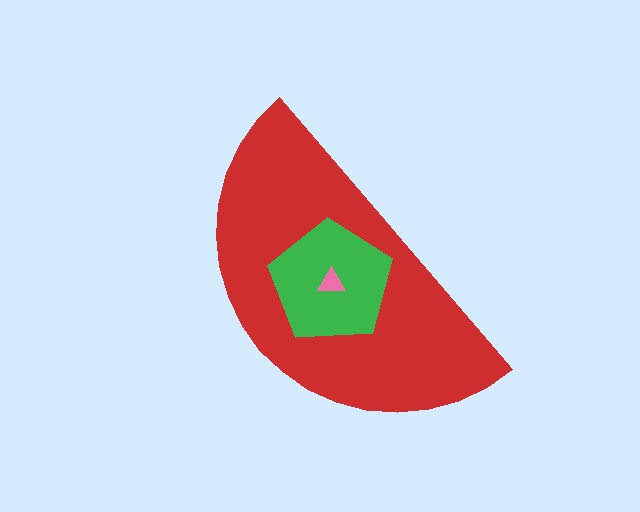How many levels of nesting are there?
3.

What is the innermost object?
The pink triangle.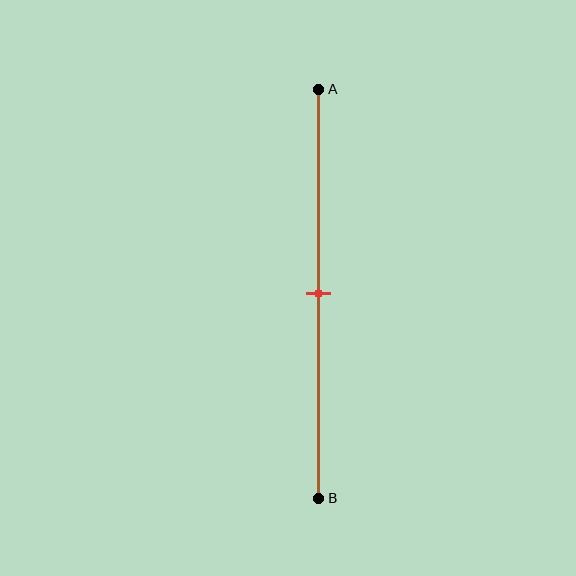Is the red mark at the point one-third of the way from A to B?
No, the mark is at about 50% from A, not at the 33% one-third point.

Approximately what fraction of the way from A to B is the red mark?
The red mark is approximately 50% of the way from A to B.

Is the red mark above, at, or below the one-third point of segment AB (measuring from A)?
The red mark is below the one-third point of segment AB.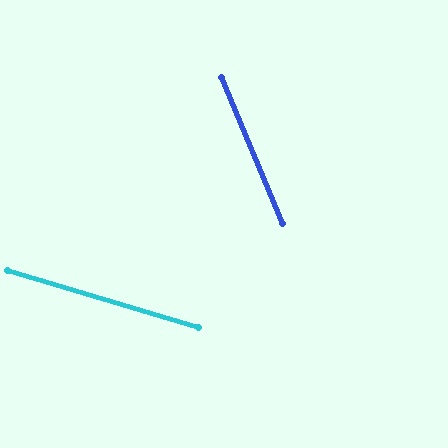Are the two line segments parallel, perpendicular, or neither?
Neither parallel nor perpendicular — they differ by about 51°.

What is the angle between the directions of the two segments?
Approximately 51 degrees.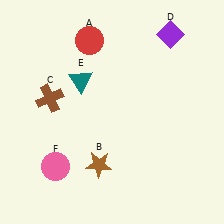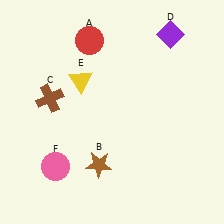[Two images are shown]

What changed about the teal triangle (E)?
In Image 1, E is teal. In Image 2, it changed to yellow.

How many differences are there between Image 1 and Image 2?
There is 1 difference between the two images.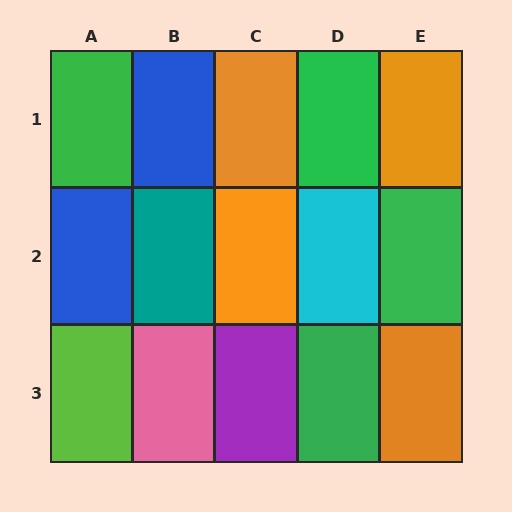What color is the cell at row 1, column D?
Green.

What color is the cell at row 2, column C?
Orange.